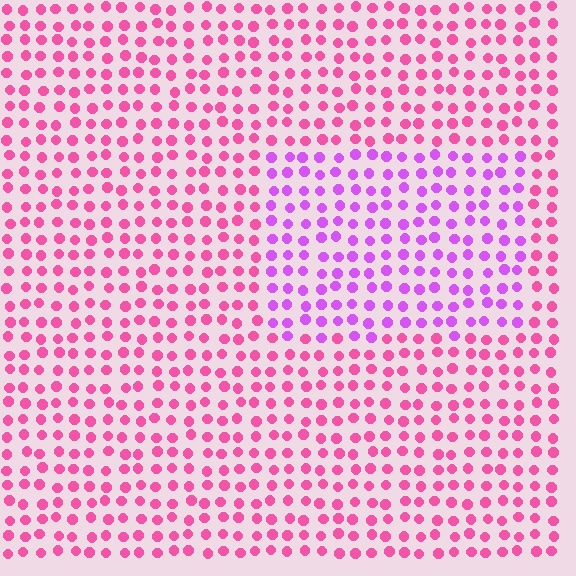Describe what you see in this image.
The image is filled with small pink elements in a uniform arrangement. A rectangle-shaped region is visible where the elements are tinted to a slightly different hue, forming a subtle color boundary.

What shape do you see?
I see a rectangle.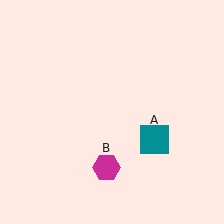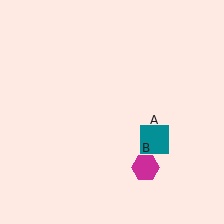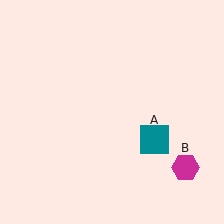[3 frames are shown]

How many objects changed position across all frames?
1 object changed position: magenta hexagon (object B).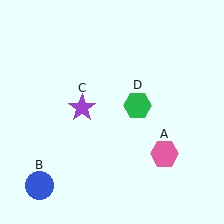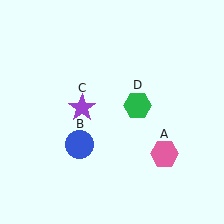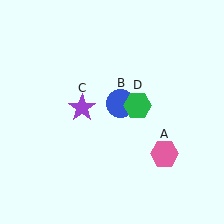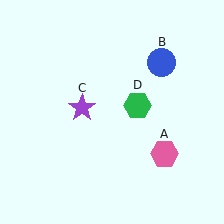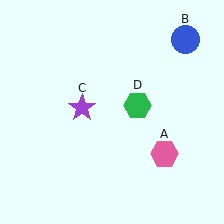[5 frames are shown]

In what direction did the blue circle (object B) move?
The blue circle (object B) moved up and to the right.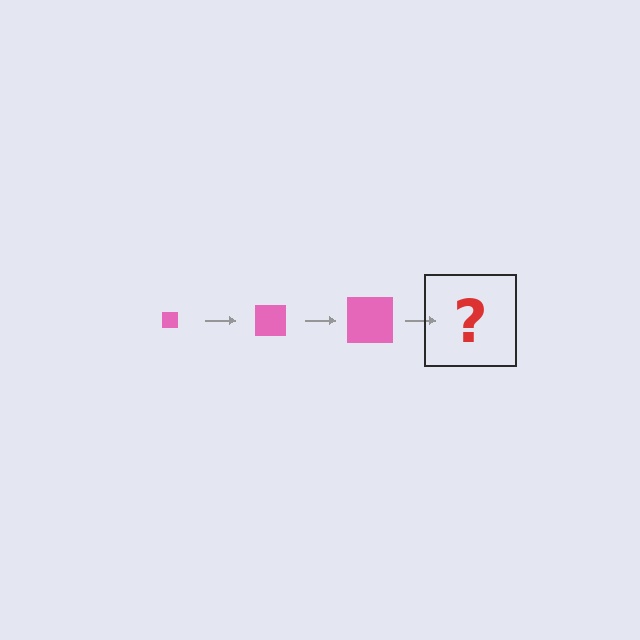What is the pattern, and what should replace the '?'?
The pattern is that the square gets progressively larger each step. The '?' should be a pink square, larger than the previous one.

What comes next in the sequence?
The next element should be a pink square, larger than the previous one.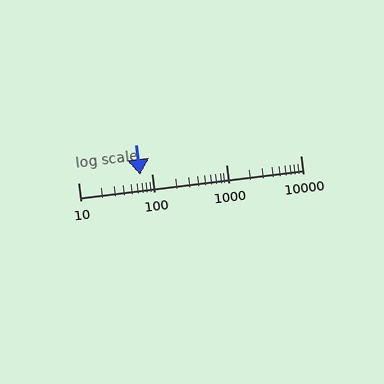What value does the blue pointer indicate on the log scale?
The pointer indicates approximately 68.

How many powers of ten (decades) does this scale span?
The scale spans 3 decades, from 10 to 10000.